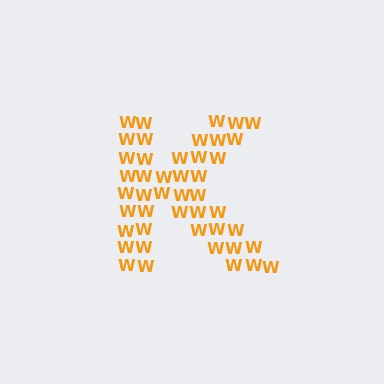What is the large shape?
The large shape is the letter K.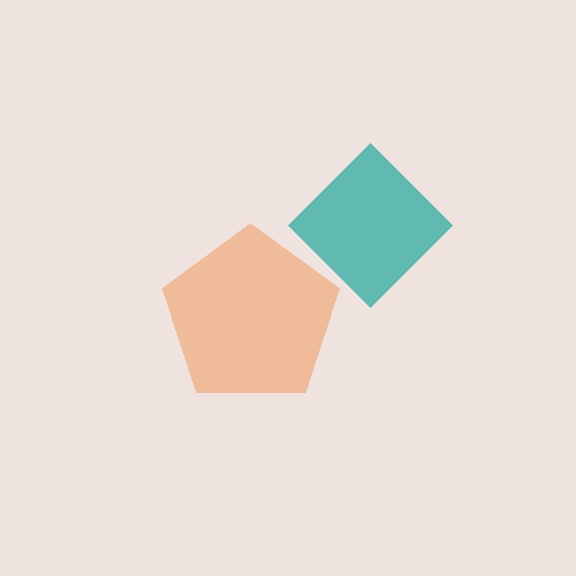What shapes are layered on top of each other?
The layered shapes are: a teal diamond, an orange pentagon.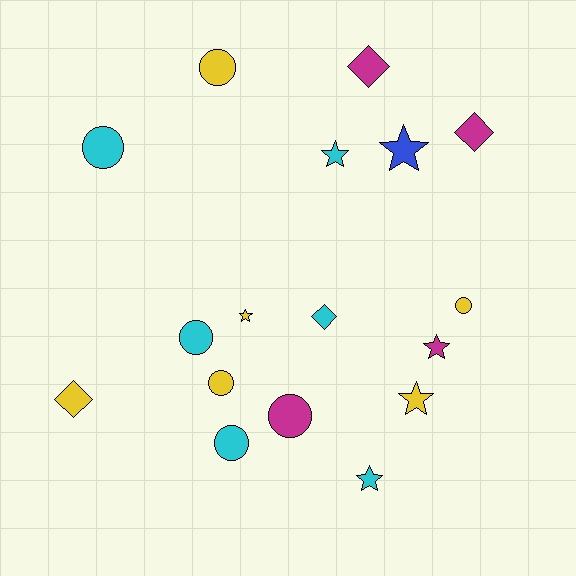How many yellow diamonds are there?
There is 1 yellow diamond.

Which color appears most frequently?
Yellow, with 6 objects.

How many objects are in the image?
There are 17 objects.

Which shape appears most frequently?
Circle, with 7 objects.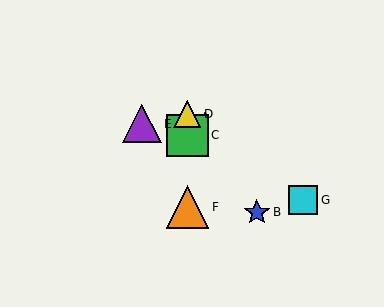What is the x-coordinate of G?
Object G is at x≈303.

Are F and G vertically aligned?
No, F is at x≈187 and G is at x≈303.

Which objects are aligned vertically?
Objects A, C, D, F are aligned vertically.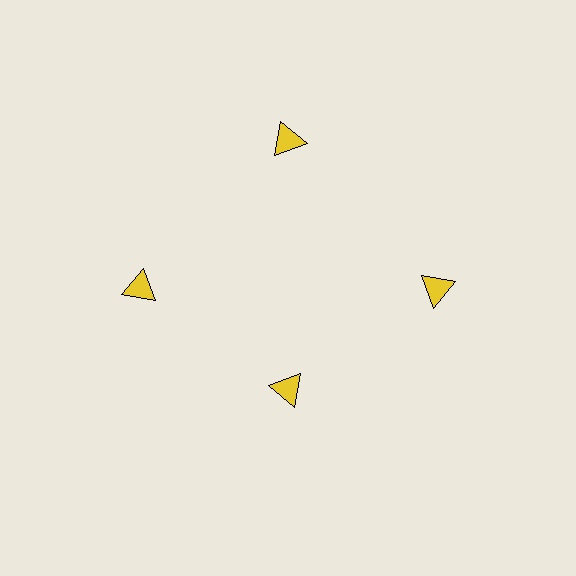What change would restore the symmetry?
The symmetry would be restored by moving it outward, back onto the ring so that all 4 triangles sit at equal angles and equal distance from the center.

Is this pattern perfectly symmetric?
No. The 4 yellow triangles are arranged in a ring, but one element near the 6 o'clock position is pulled inward toward the center, breaking the 4-fold rotational symmetry.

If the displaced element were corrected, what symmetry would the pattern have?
It would have 4-fold rotational symmetry — the pattern would map onto itself every 90 degrees.